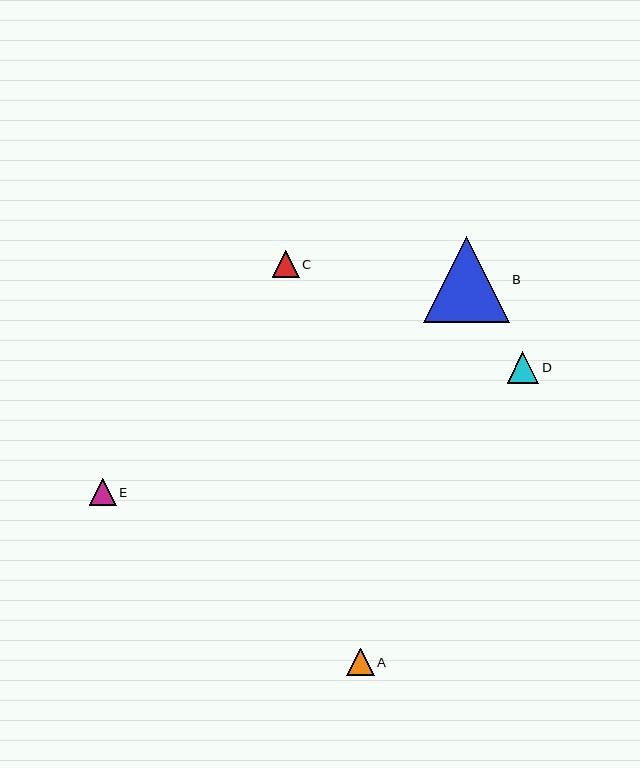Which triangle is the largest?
Triangle B is the largest with a size of approximately 86 pixels.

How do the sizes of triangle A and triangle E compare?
Triangle A and triangle E are approximately the same size.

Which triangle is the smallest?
Triangle E is the smallest with a size of approximately 26 pixels.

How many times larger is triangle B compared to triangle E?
Triangle B is approximately 3.3 times the size of triangle E.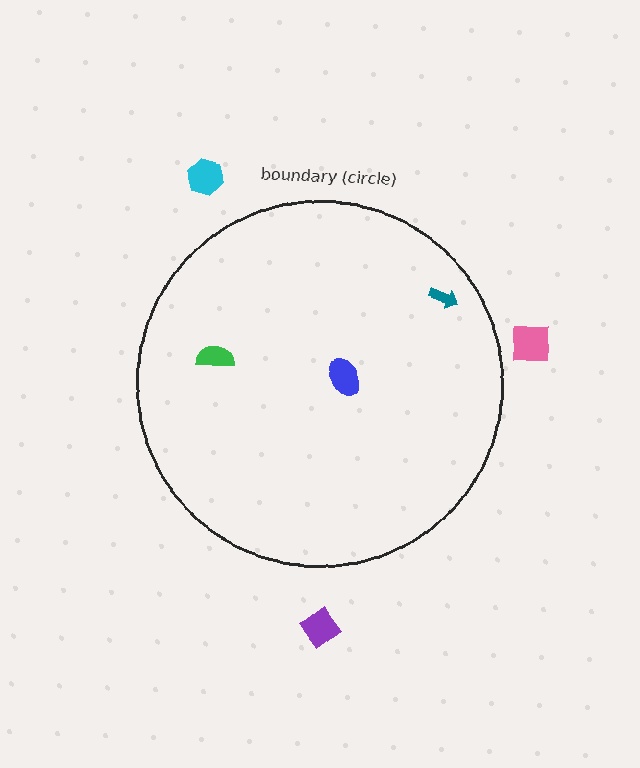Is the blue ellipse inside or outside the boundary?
Inside.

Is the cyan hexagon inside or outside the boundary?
Outside.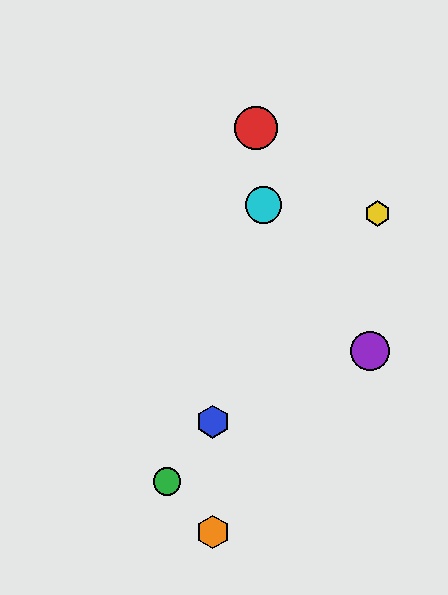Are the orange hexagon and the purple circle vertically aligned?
No, the orange hexagon is at x≈213 and the purple circle is at x≈370.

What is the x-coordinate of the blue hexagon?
The blue hexagon is at x≈213.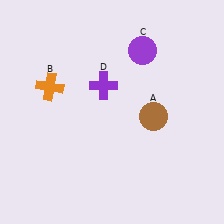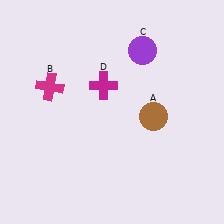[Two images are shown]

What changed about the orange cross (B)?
In Image 1, B is orange. In Image 2, it changed to magenta.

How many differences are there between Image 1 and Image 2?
There are 2 differences between the two images.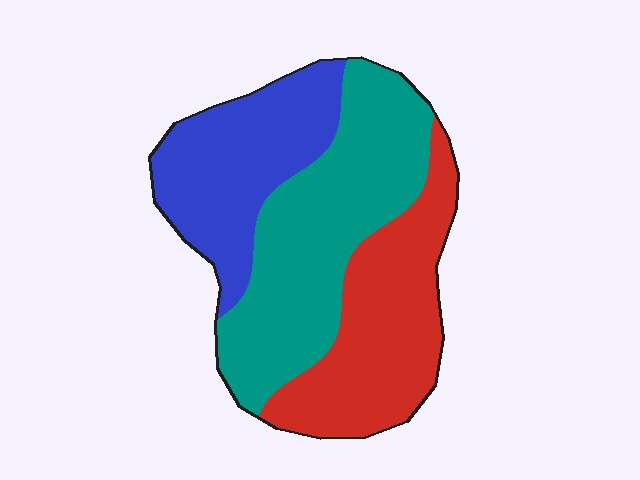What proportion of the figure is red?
Red covers about 30% of the figure.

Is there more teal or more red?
Teal.